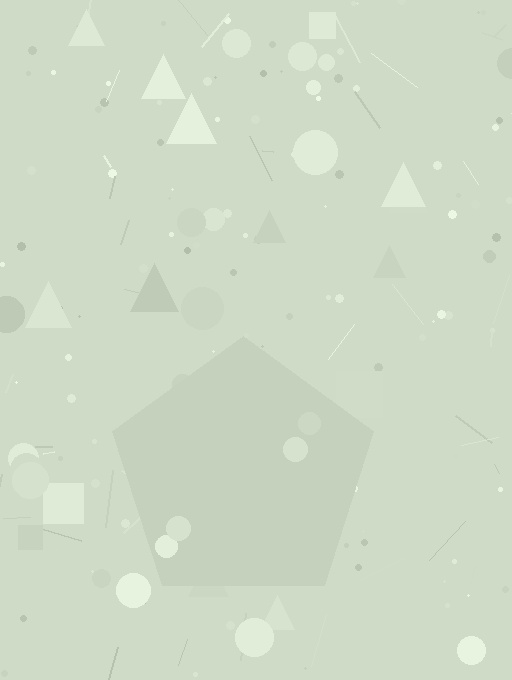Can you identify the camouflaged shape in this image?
The camouflaged shape is a pentagon.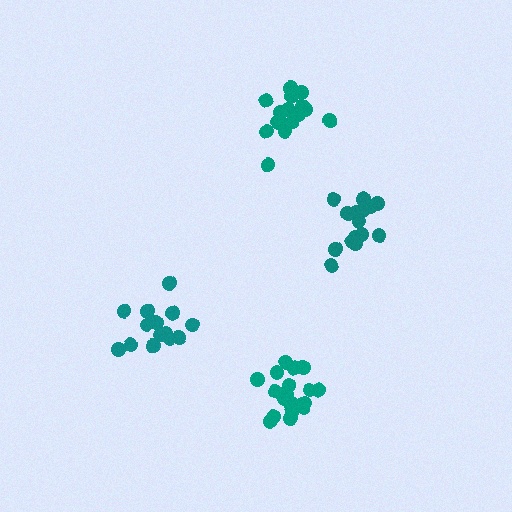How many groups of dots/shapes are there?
There are 4 groups.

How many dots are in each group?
Group 1: 15 dots, Group 2: 15 dots, Group 3: 16 dots, Group 4: 20 dots (66 total).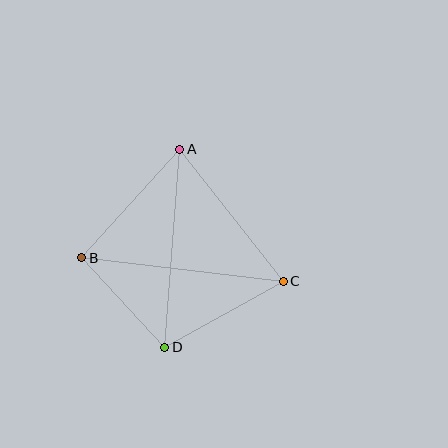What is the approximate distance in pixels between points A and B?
The distance between A and B is approximately 146 pixels.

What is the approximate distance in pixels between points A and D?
The distance between A and D is approximately 199 pixels.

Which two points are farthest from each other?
Points B and C are farthest from each other.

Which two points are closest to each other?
Points B and D are closest to each other.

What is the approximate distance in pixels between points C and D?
The distance between C and D is approximately 136 pixels.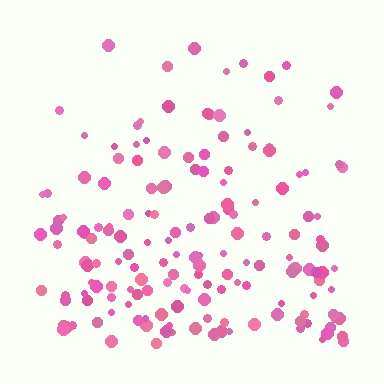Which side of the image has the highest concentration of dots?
The bottom.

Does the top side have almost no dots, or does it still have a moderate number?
Still a moderate number, just noticeably fewer than the bottom.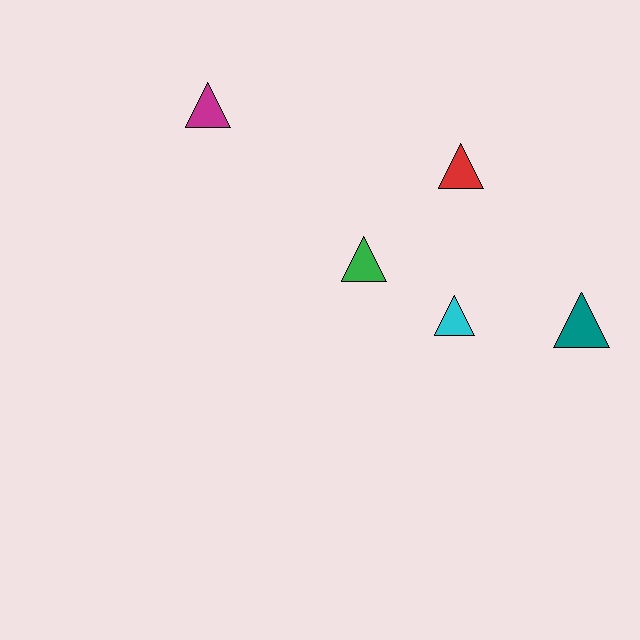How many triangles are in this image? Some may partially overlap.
There are 5 triangles.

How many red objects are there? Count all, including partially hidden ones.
There is 1 red object.